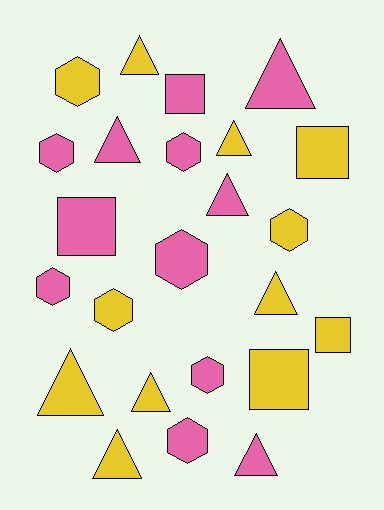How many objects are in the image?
There are 24 objects.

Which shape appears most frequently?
Triangle, with 10 objects.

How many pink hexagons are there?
There are 6 pink hexagons.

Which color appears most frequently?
Yellow, with 12 objects.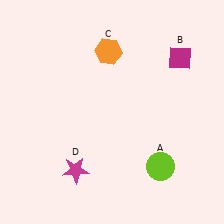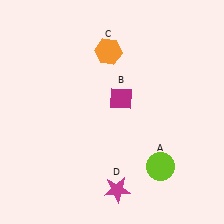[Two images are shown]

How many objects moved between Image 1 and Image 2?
2 objects moved between the two images.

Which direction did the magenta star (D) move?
The magenta star (D) moved right.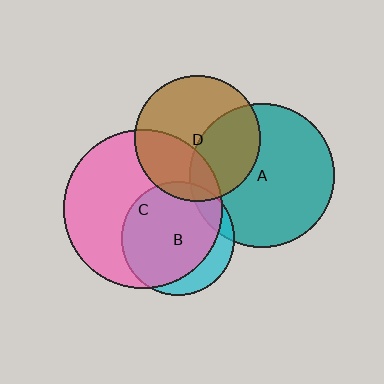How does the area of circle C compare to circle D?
Approximately 1.6 times.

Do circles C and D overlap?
Yes.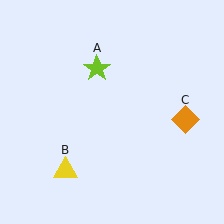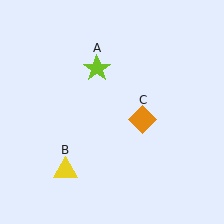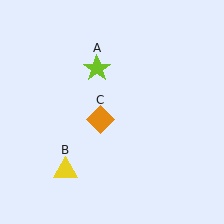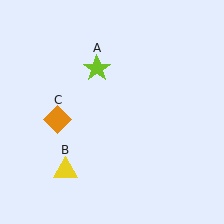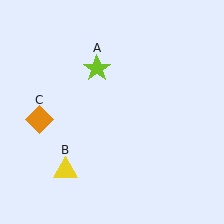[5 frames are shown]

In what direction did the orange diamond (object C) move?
The orange diamond (object C) moved left.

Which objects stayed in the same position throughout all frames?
Lime star (object A) and yellow triangle (object B) remained stationary.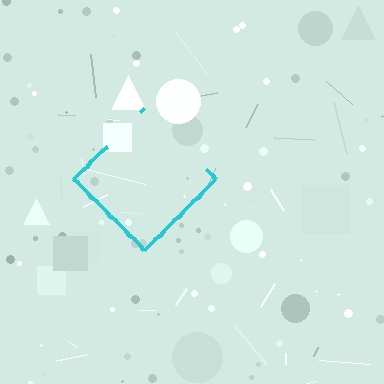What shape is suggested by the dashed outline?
The dashed outline suggests a diamond.